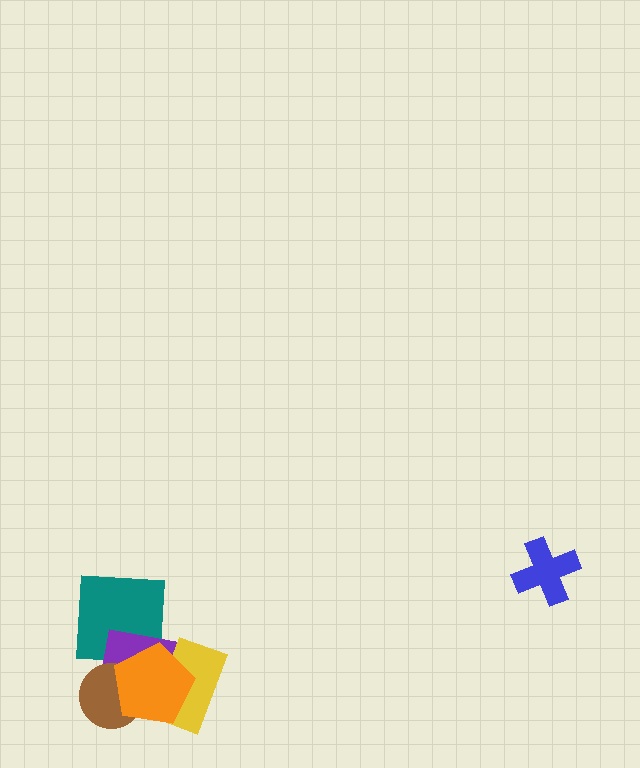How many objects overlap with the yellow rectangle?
2 objects overlap with the yellow rectangle.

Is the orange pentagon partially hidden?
No, no other shape covers it.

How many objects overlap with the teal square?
2 objects overlap with the teal square.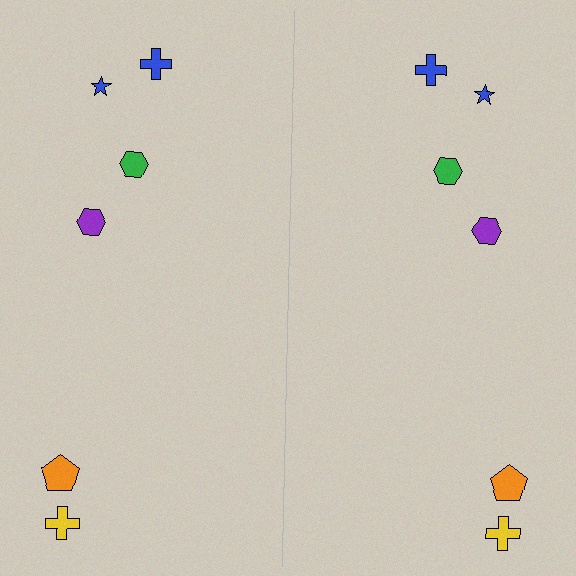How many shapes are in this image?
There are 12 shapes in this image.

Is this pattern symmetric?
Yes, this pattern has bilateral (reflection) symmetry.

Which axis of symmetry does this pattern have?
The pattern has a vertical axis of symmetry running through the center of the image.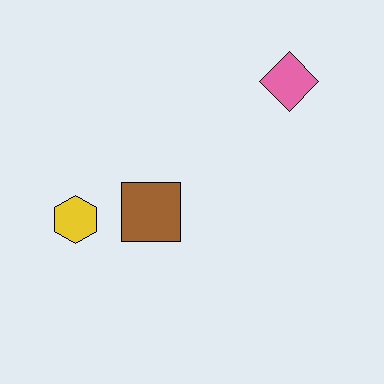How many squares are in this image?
There is 1 square.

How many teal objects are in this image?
There are no teal objects.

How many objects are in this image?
There are 3 objects.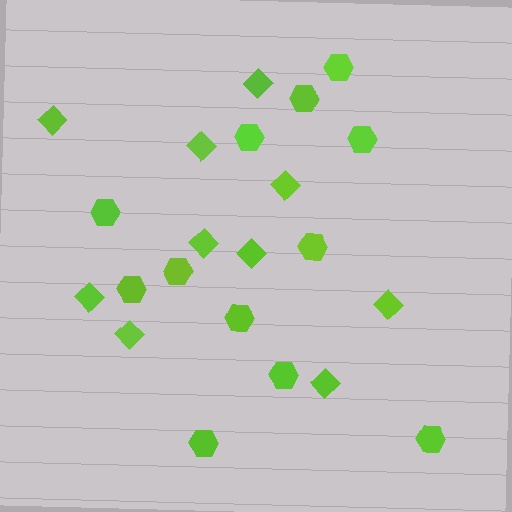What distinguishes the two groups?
There are 2 groups: one group of diamonds (10) and one group of hexagons (12).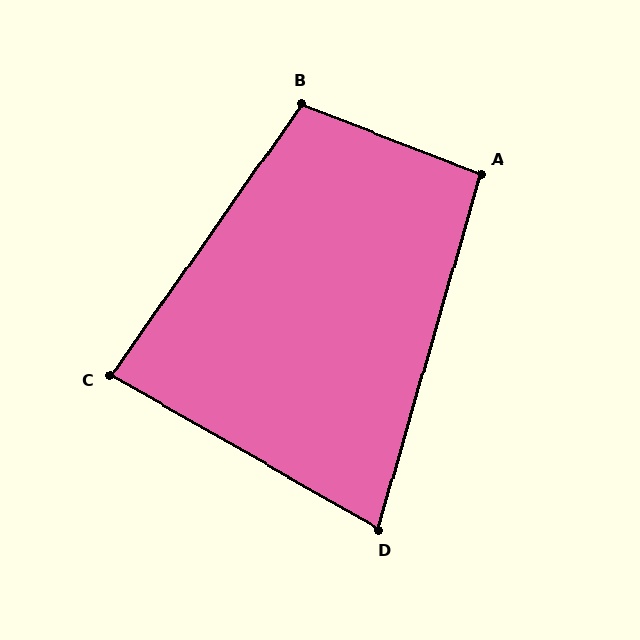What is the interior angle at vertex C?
Approximately 85 degrees (acute).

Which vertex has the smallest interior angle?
D, at approximately 76 degrees.